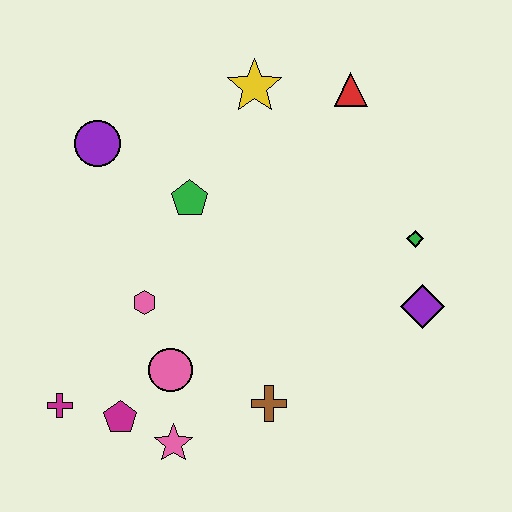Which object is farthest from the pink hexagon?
The red triangle is farthest from the pink hexagon.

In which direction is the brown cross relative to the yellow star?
The brown cross is below the yellow star.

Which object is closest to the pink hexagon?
The pink circle is closest to the pink hexagon.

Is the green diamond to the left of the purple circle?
No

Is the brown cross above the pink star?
Yes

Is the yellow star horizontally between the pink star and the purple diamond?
Yes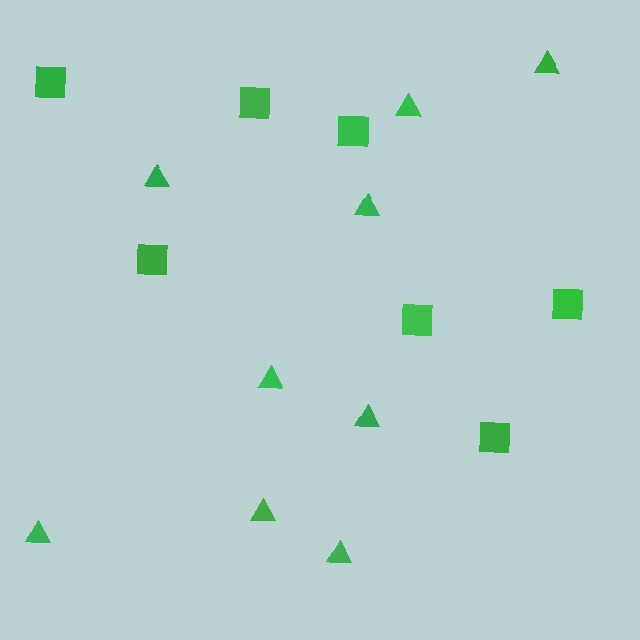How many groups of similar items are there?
There are 2 groups: one group of triangles (9) and one group of squares (7).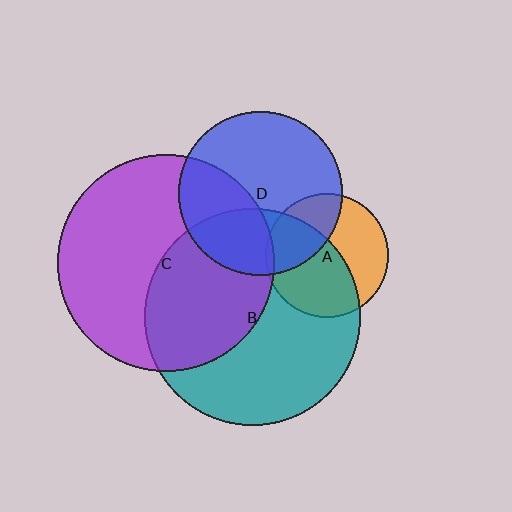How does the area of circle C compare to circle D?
Approximately 1.8 times.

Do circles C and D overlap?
Yes.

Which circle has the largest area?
Circle C (purple).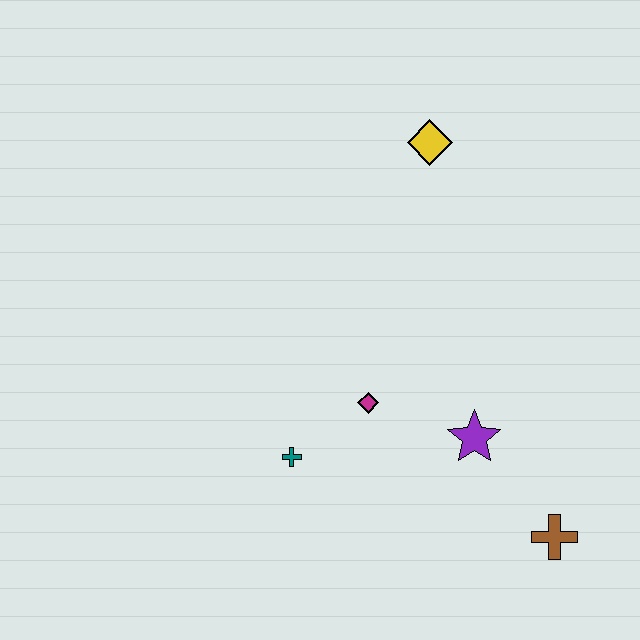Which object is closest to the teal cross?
The magenta diamond is closest to the teal cross.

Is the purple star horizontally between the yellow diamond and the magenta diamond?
No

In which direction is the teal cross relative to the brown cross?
The teal cross is to the left of the brown cross.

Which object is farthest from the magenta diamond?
The yellow diamond is farthest from the magenta diamond.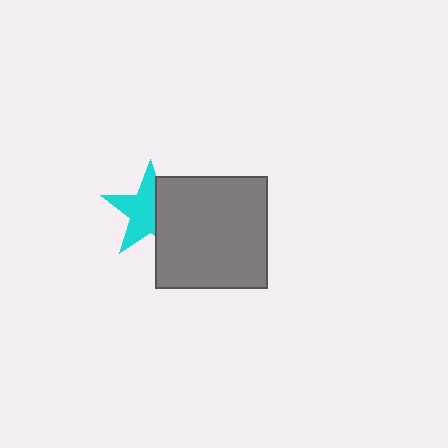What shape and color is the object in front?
The object in front is a gray square.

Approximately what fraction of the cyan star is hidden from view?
Roughly 38% of the cyan star is hidden behind the gray square.